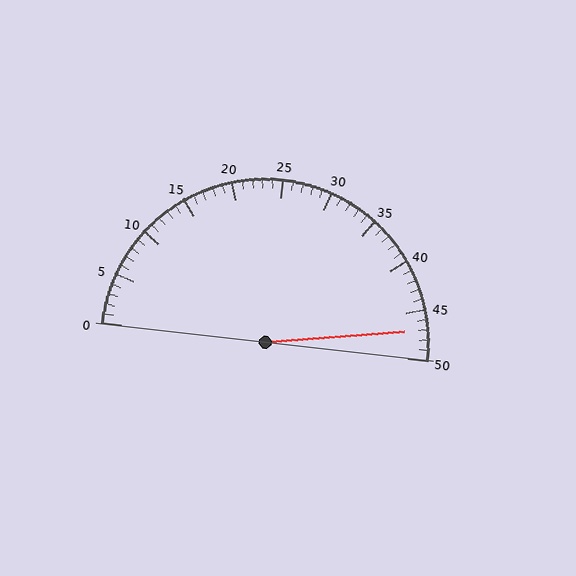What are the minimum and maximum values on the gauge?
The gauge ranges from 0 to 50.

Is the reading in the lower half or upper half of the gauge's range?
The reading is in the upper half of the range (0 to 50).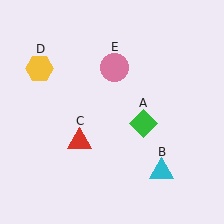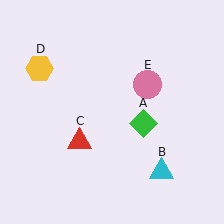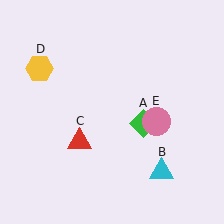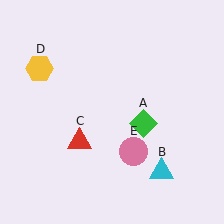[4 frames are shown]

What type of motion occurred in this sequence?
The pink circle (object E) rotated clockwise around the center of the scene.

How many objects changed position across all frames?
1 object changed position: pink circle (object E).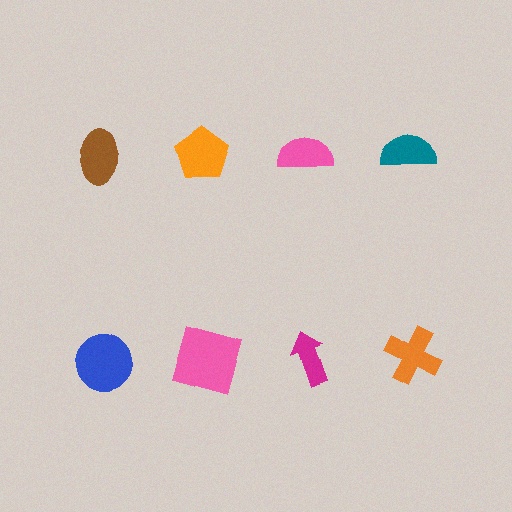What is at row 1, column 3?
A pink semicircle.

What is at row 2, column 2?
A pink square.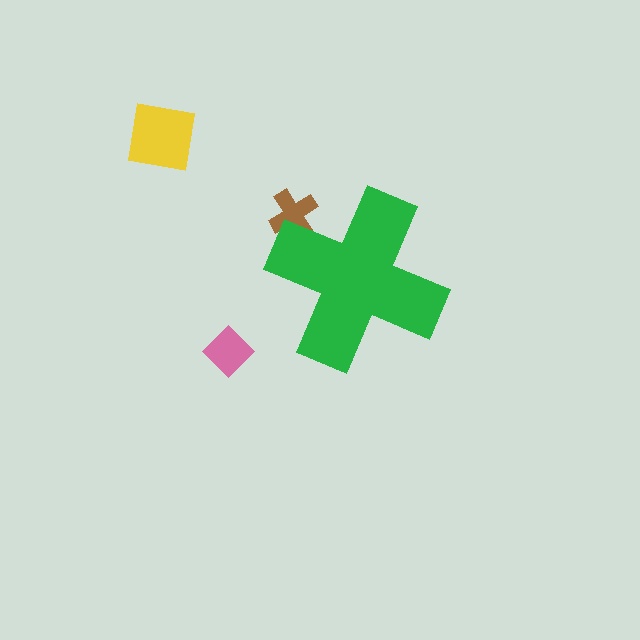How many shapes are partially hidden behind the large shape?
1 shape is partially hidden.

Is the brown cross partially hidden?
Yes, the brown cross is partially hidden behind the green cross.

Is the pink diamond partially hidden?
No, the pink diamond is fully visible.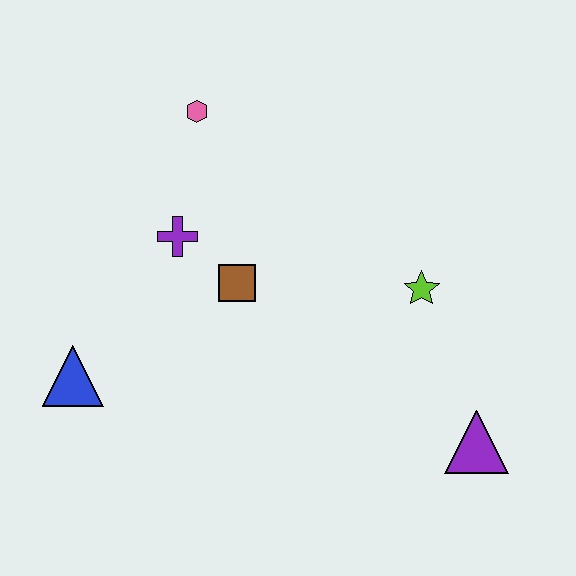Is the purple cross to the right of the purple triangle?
No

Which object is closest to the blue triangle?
The purple cross is closest to the blue triangle.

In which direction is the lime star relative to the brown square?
The lime star is to the right of the brown square.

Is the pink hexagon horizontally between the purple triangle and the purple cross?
Yes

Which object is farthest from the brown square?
The purple triangle is farthest from the brown square.